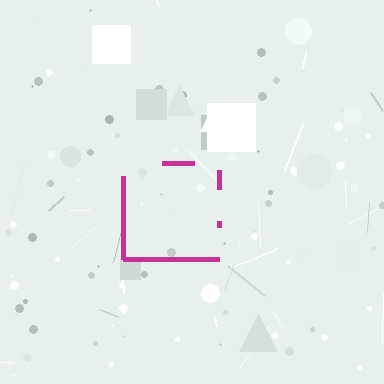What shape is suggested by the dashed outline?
The dashed outline suggests a square.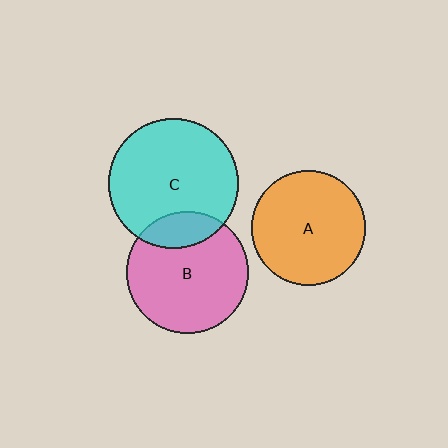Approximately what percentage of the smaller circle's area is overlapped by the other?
Approximately 20%.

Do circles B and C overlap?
Yes.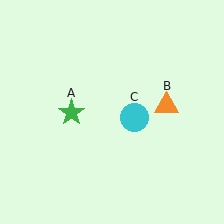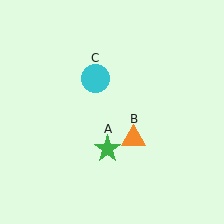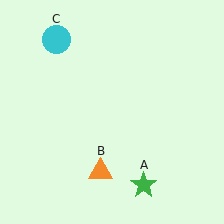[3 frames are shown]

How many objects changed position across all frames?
3 objects changed position: green star (object A), orange triangle (object B), cyan circle (object C).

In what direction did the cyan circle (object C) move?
The cyan circle (object C) moved up and to the left.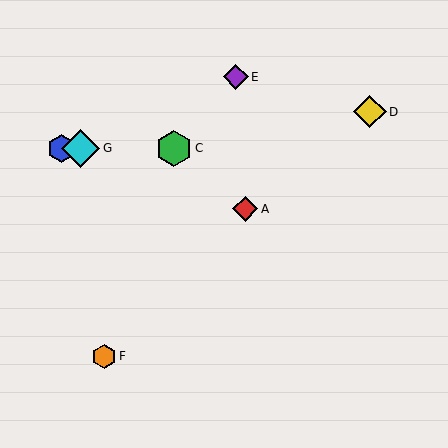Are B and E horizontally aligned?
No, B is at y≈148 and E is at y≈77.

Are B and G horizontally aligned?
Yes, both are at y≈148.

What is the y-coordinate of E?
Object E is at y≈77.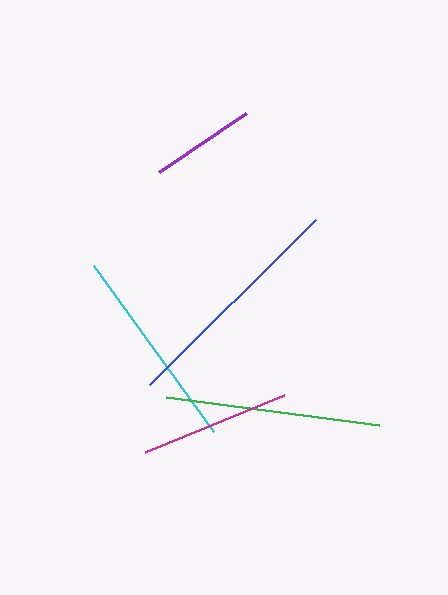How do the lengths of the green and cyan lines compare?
The green and cyan lines are approximately the same length.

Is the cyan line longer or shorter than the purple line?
The cyan line is longer than the purple line.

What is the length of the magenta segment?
The magenta segment is approximately 150 pixels long.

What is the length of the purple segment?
The purple segment is approximately 105 pixels long.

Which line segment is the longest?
The blue line is the longest at approximately 233 pixels.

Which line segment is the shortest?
The purple line is the shortest at approximately 105 pixels.